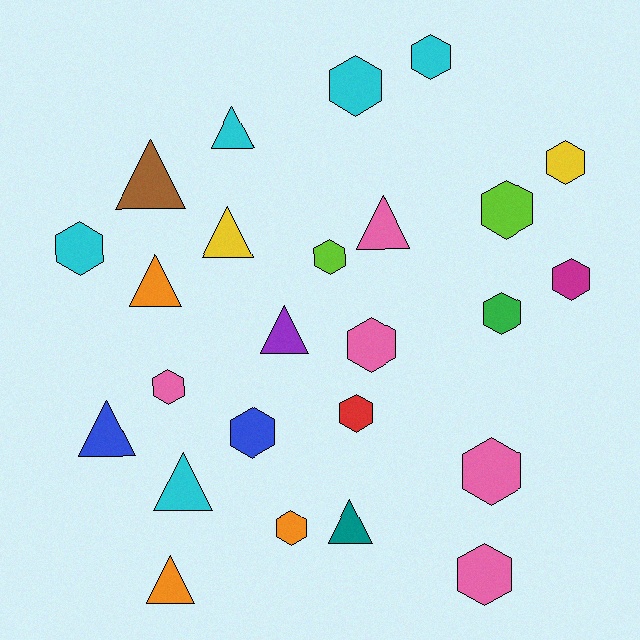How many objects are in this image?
There are 25 objects.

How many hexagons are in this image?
There are 15 hexagons.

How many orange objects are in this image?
There are 3 orange objects.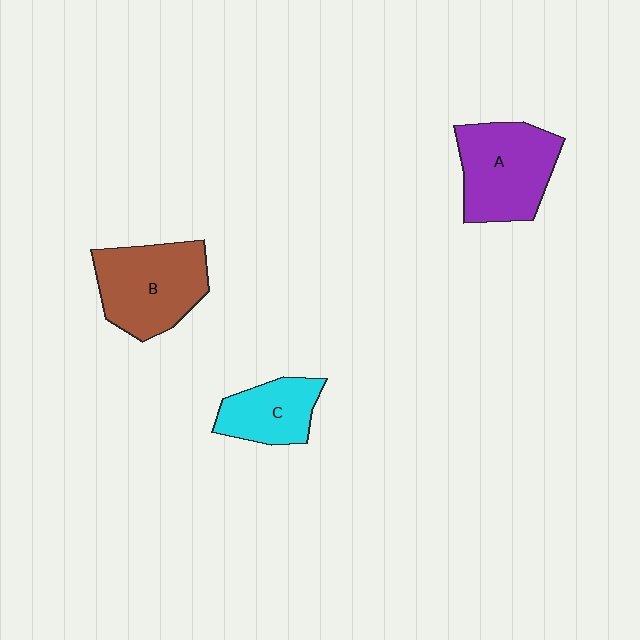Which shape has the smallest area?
Shape C (cyan).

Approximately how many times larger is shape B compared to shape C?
Approximately 1.6 times.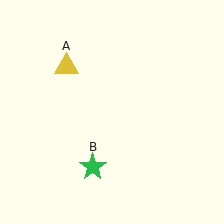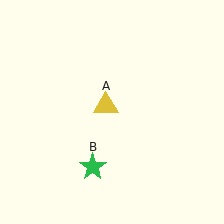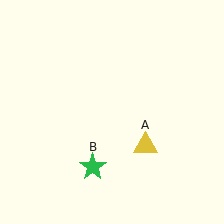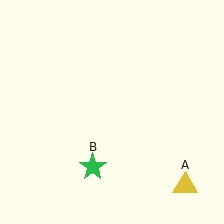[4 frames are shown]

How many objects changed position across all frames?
1 object changed position: yellow triangle (object A).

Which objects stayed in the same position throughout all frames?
Green star (object B) remained stationary.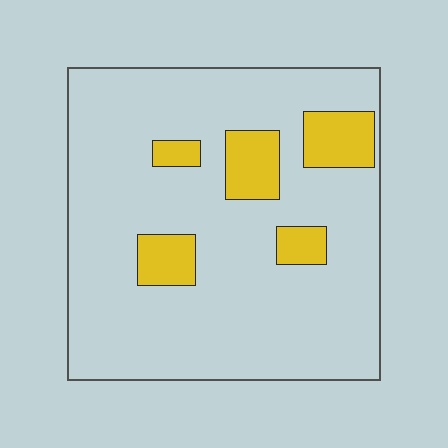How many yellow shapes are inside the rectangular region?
5.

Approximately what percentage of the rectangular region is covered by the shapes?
Approximately 15%.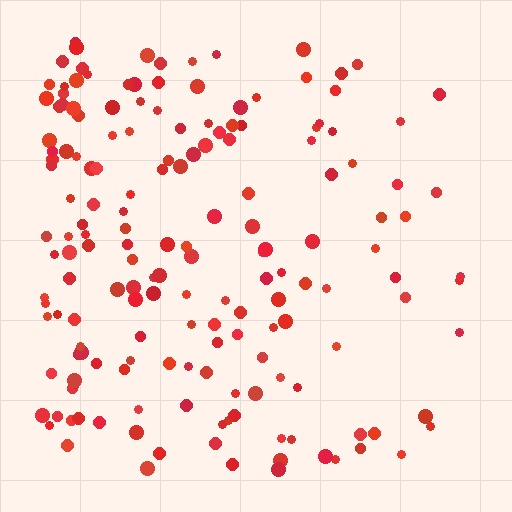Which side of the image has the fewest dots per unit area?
The right.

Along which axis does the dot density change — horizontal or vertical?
Horizontal.